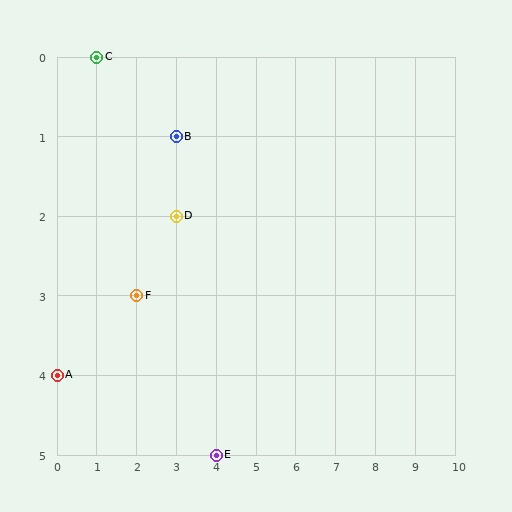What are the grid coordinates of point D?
Point D is at grid coordinates (3, 2).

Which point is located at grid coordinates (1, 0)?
Point C is at (1, 0).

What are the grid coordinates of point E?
Point E is at grid coordinates (4, 5).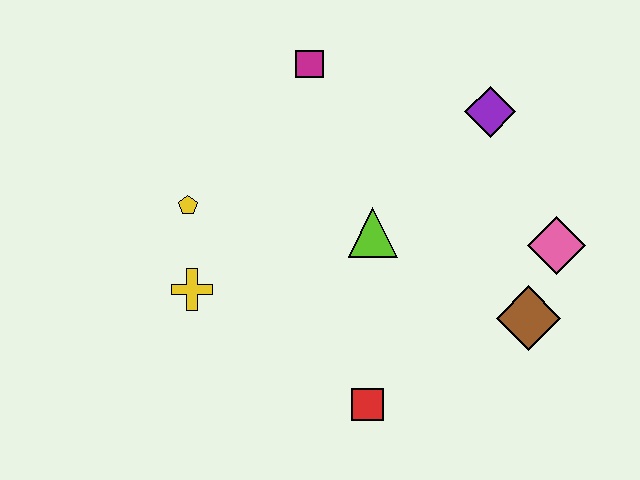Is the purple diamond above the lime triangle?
Yes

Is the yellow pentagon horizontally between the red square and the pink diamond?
No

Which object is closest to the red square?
The lime triangle is closest to the red square.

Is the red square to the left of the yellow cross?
No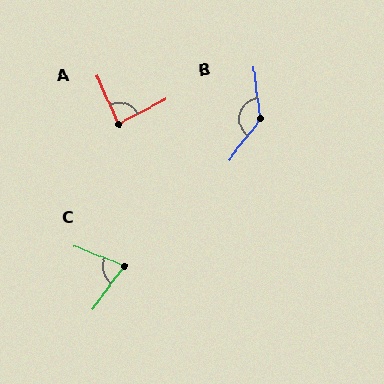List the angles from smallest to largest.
C (75°), A (87°), B (135°).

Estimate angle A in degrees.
Approximately 87 degrees.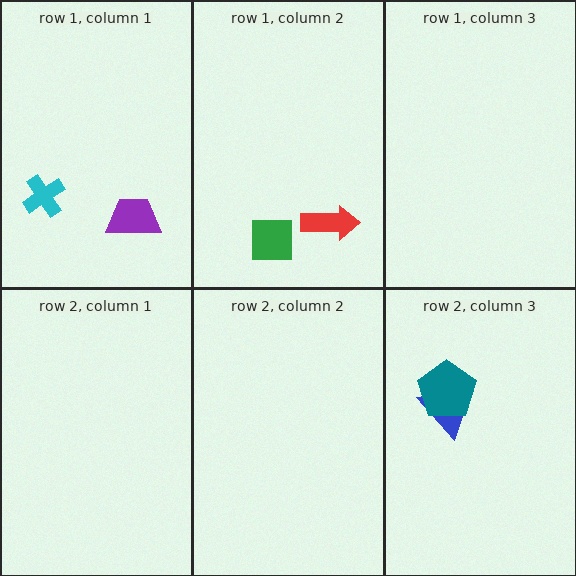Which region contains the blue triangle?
The row 2, column 3 region.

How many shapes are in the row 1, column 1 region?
2.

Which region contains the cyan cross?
The row 1, column 1 region.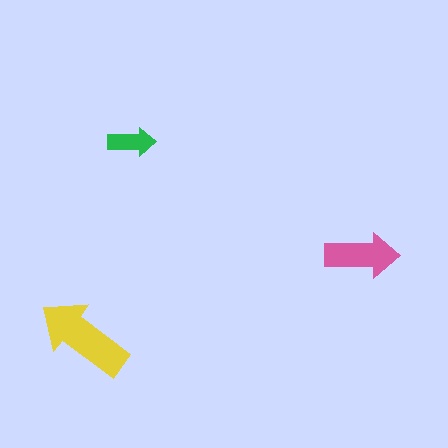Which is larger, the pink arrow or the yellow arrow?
The yellow one.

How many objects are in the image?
There are 3 objects in the image.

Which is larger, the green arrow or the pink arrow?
The pink one.